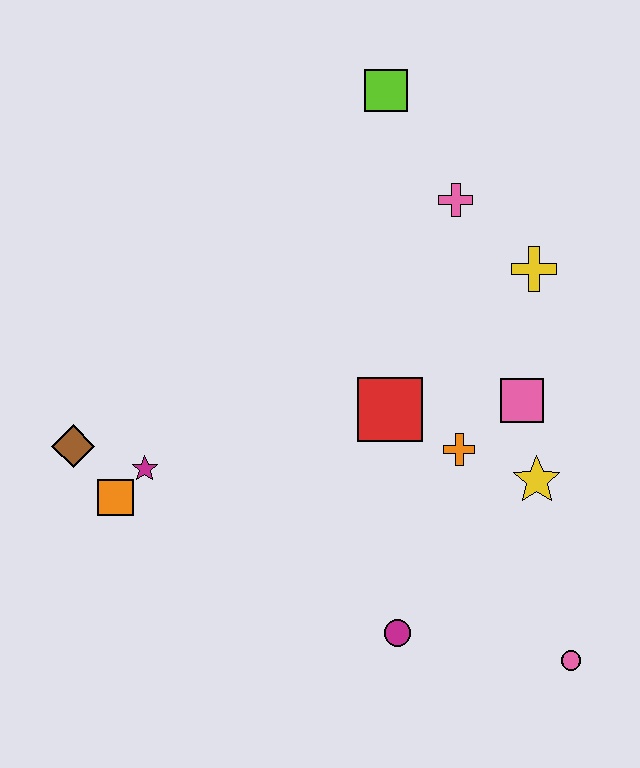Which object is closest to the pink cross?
The yellow cross is closest to the pink cross.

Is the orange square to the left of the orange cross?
Yes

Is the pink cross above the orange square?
Yes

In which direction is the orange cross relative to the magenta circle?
The orange cross is above the magenta circle.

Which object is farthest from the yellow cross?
The brown diamond is farthest from the yellow cross.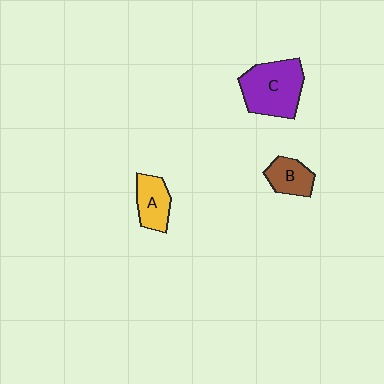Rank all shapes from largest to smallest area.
From largest to smallest: C (purple), A (yellow), B (brown).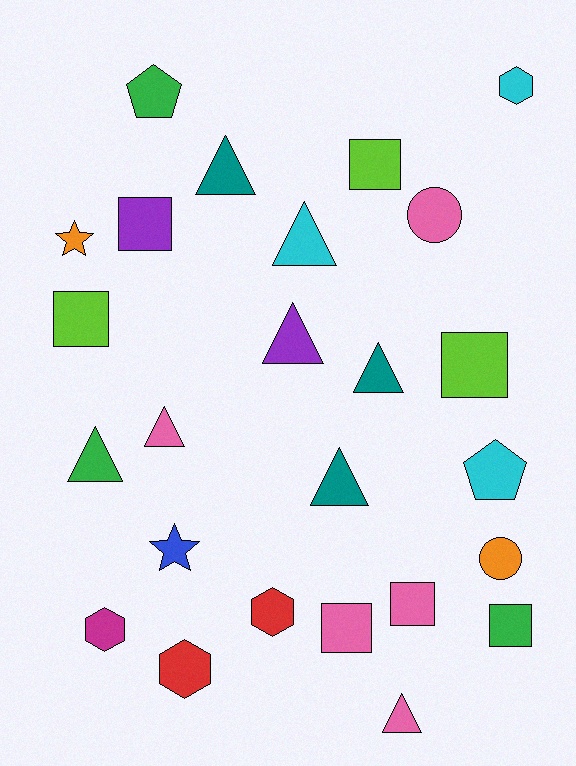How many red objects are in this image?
There are 2 red objects.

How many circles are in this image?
There are 2 circles.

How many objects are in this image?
There are 25 objects.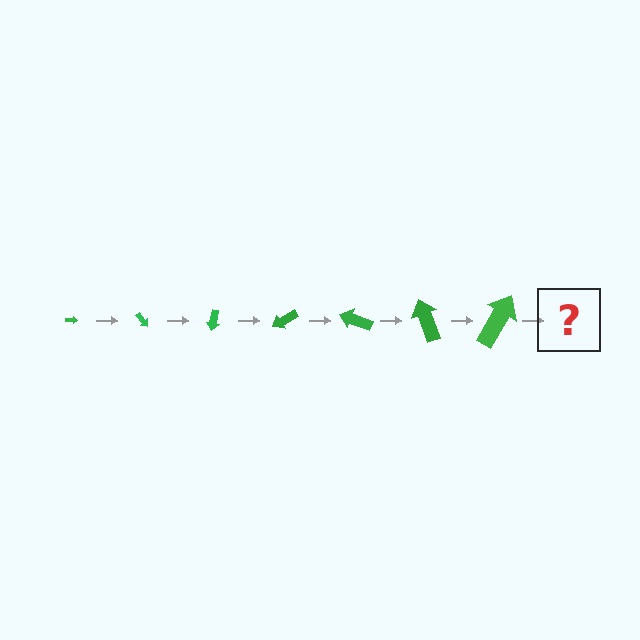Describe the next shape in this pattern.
It should be an arrow, larger than the previous one and rotated 350 degrees from the start.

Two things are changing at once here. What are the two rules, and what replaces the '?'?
The two rules are that the arrow grows larger each step and it rotates 50 degrees each step. The '?' should be an arrow, larger than the previous one and rotated 350 degrees from the start.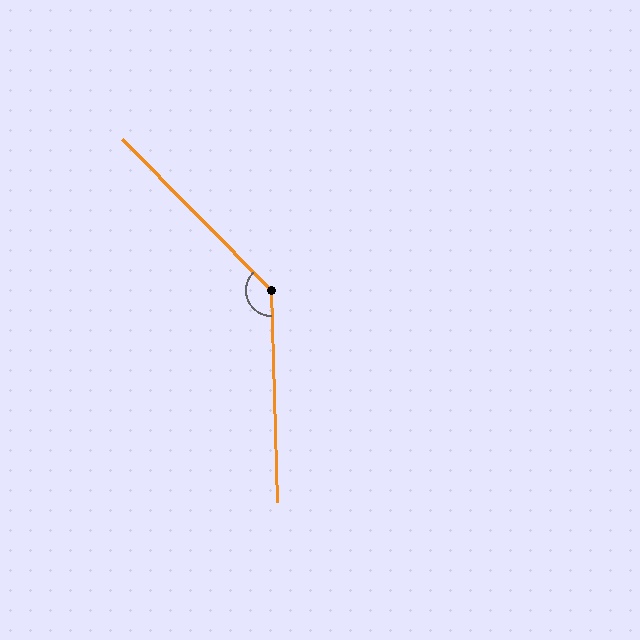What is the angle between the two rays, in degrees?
Approximately 137 degrees.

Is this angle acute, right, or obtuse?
It is obtuse.